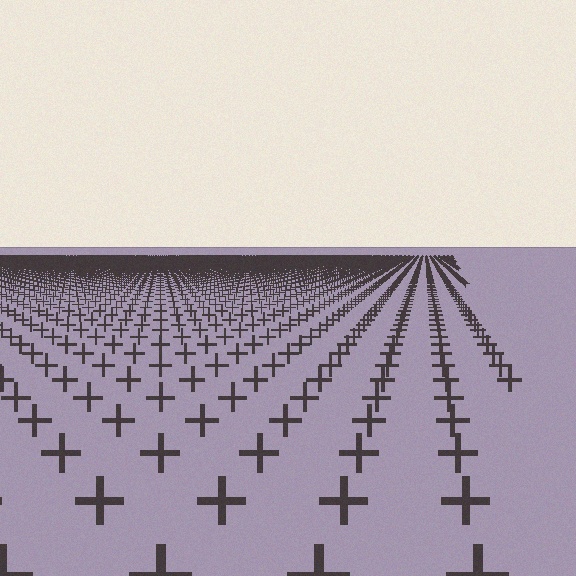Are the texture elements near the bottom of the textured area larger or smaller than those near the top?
Larger. Near the bottom, elements are closer to the viewer and appear at a bigger on-screen size.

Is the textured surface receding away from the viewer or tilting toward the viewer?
The surface is receding away from the viewer. Texture elements get smaller and denser toward the top.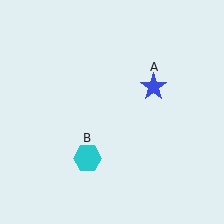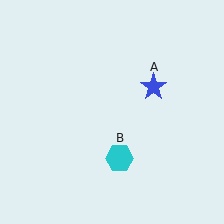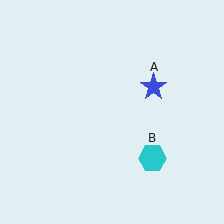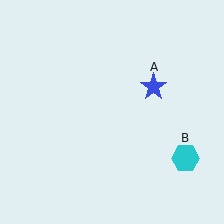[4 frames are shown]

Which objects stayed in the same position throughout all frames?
Blue star (object A) remained stationary.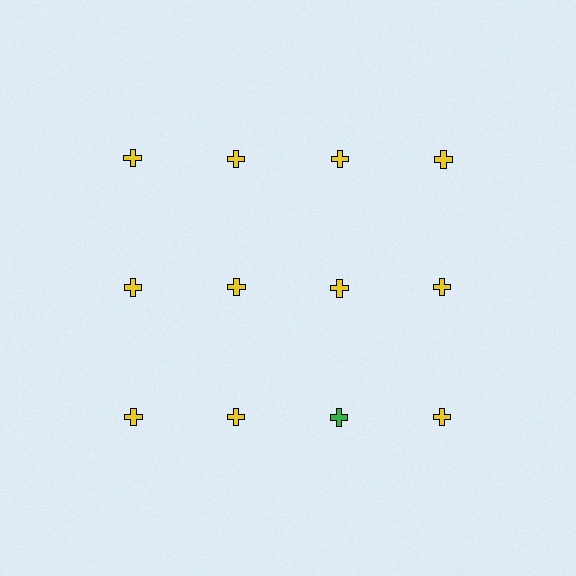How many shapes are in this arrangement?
There are 12 shapes arranged in a grid pattern.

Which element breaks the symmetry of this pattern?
The green cross in the third row, center column breaks the symmetry. All other shapes are yellow crosses.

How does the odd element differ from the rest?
It has a different color: green instead of yellow.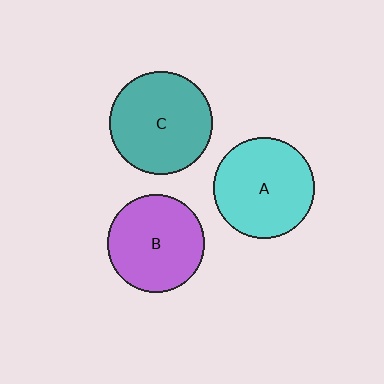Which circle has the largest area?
Circle C (teal).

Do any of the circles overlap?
No, none of the circles overlap.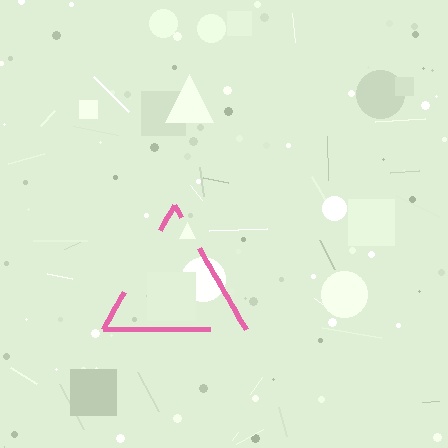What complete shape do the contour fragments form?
The contour fragments form a triangle.